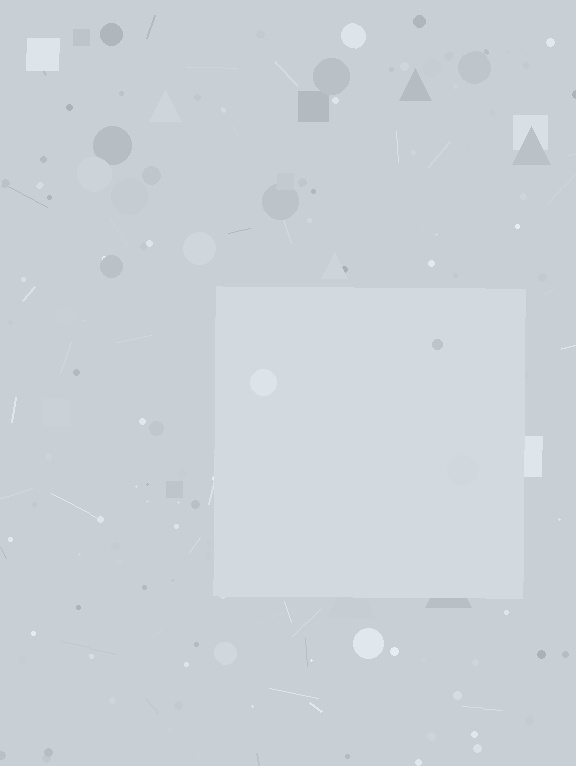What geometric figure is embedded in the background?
A square is embedded in the background.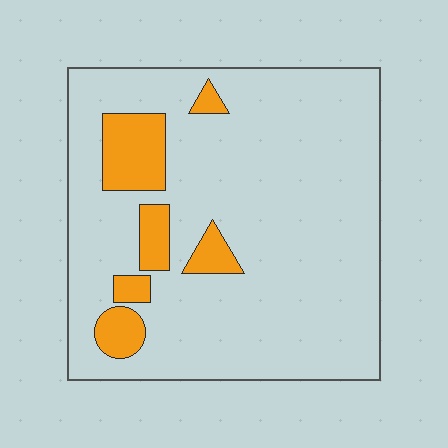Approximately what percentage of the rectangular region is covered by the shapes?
Approximately 15%.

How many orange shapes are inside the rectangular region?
6.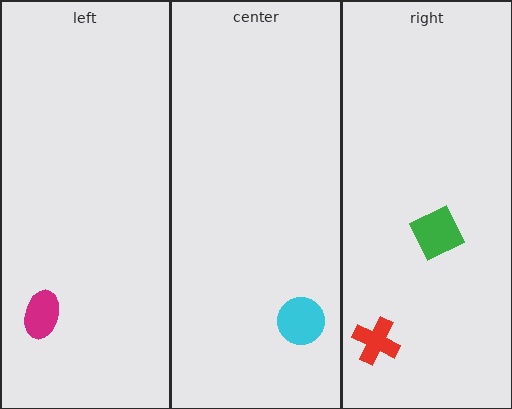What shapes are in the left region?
The magenta ellipse.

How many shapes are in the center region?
1.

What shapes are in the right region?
The red cross, the green diamond.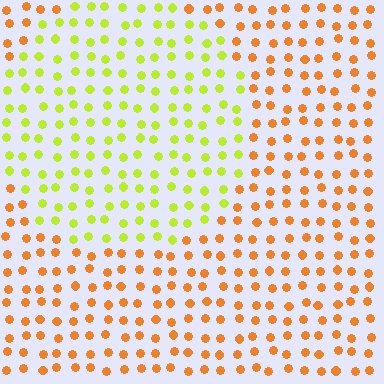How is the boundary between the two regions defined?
The boundary is defined purely by a slight shift in hue (about 50 degrees). Spacing, size, and orientation are identical on both sides.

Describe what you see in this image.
The image is filled with small orange elements in a uniform arrangement. A circle-shaped region is visible where the elements are tinted to a slightly different hue, forming a subtle color boundary.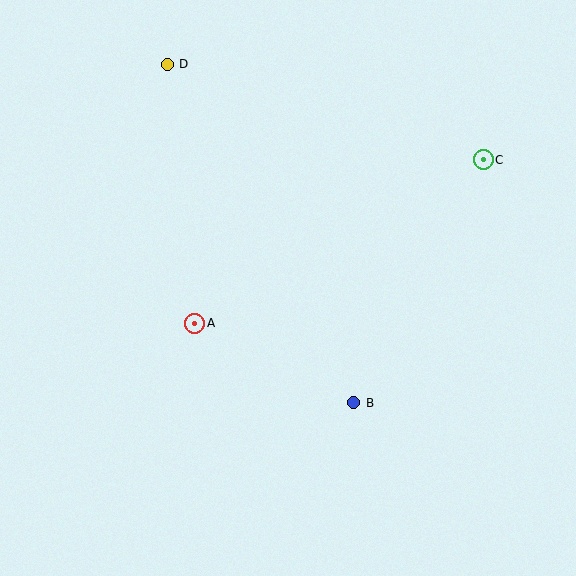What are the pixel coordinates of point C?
Point C is at (483, 160).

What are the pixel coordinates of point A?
Point A is at (195, 323).